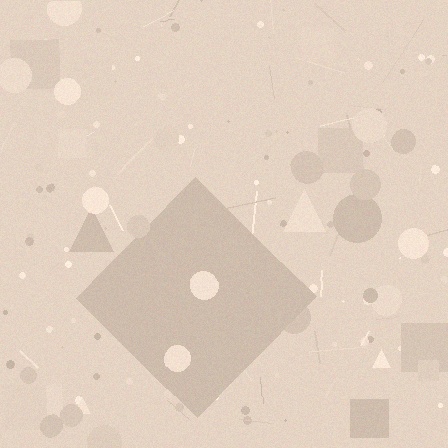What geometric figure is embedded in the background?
A diamond is embedded in the background.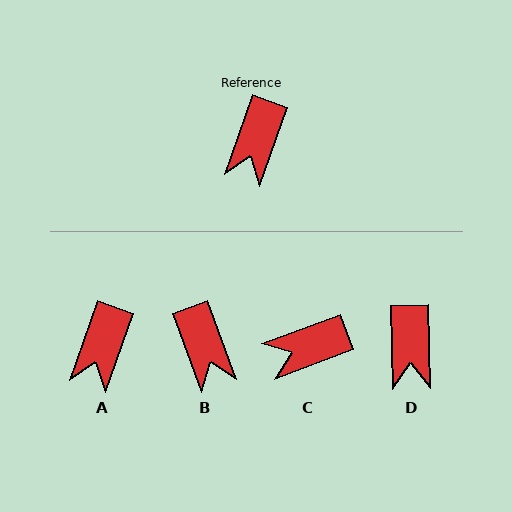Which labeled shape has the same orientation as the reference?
A.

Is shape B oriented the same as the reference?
No, it is off by about 39 degrees.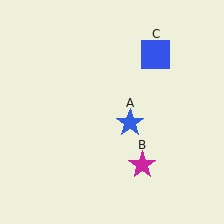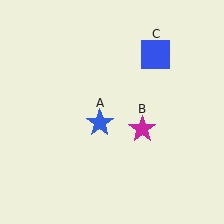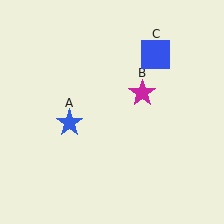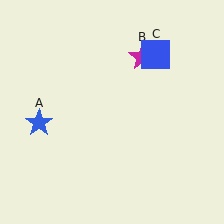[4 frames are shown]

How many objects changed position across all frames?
2 objects changed position: blue star (object A), magenta star (object B).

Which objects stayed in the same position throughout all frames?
Blue square (object C) remained stationary.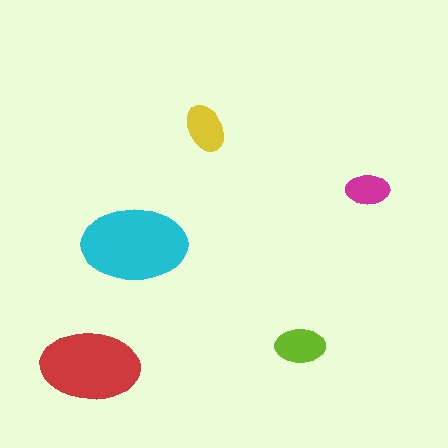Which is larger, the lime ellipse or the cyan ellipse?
The cyan one.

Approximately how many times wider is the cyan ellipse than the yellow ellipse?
About 2 times wider.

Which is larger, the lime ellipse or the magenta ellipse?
The lime one.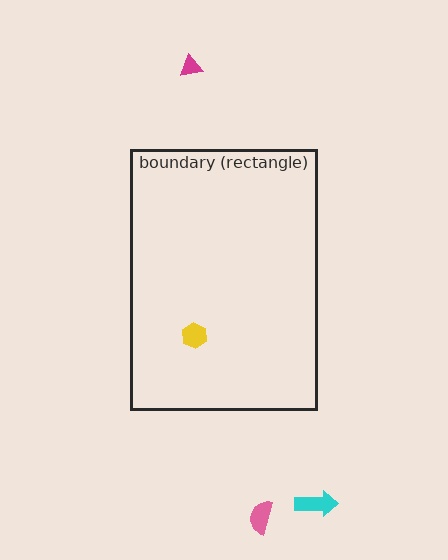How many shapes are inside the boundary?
1 inside, 3 outside.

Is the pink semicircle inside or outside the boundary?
Outside.